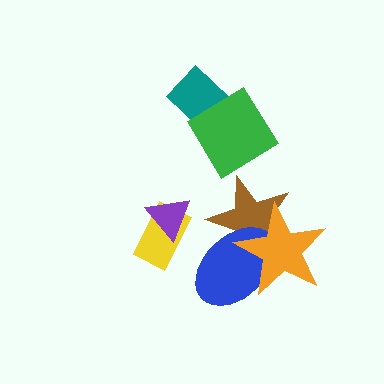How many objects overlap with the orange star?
2 objects overlap with the orange star.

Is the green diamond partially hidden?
No, no other shape covers it.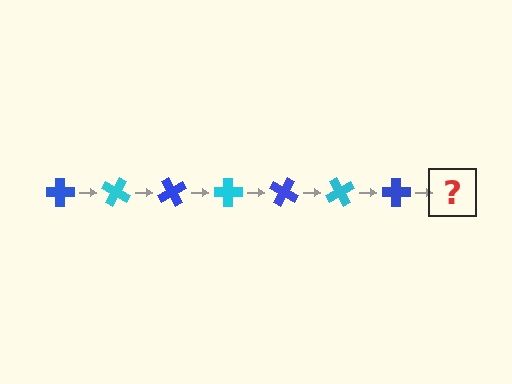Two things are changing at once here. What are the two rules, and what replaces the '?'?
The two rules are that it rotates 30 degrees each step and the color cycles through blue and cyan. The '?' should be a cyan cross, rotated 210 degrees from the start.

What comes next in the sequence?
The next element should be a cyan cross, rotated 210 degrees from the start.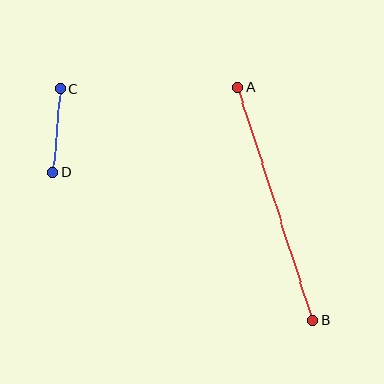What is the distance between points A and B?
The distance is approximately 245 pixels.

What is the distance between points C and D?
The distance is approximately 84 pixels.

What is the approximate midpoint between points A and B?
The midpoint is at approximately (275, 204) pixels.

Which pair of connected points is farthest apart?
Points A and B are farthest apart.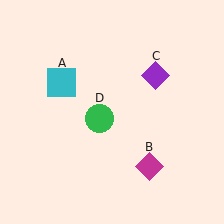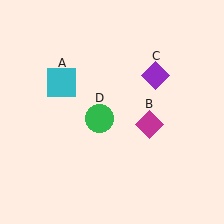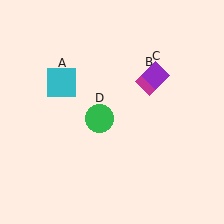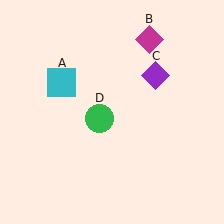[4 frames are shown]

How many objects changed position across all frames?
1 object changed position: magenta diamond (object B).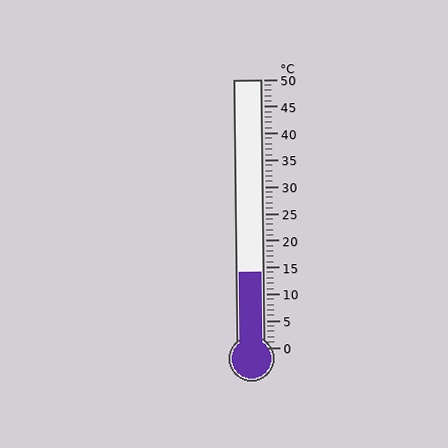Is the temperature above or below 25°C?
The temperature is below 25°C.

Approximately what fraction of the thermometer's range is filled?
The thermometer is filled to approximately 30% of its range.